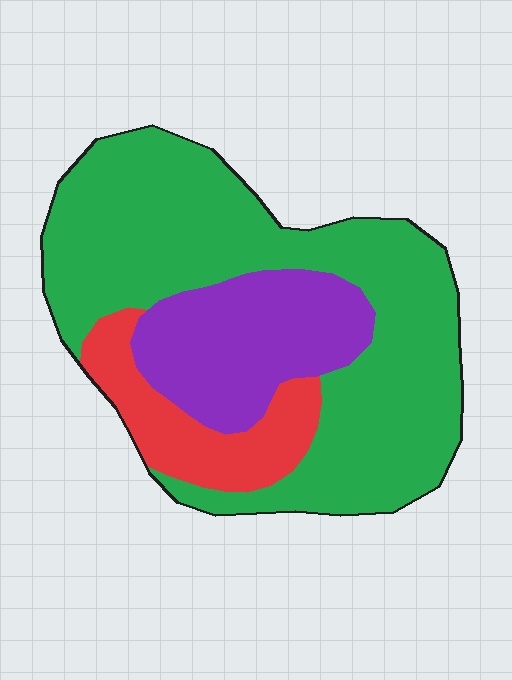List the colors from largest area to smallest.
From largest to smallest: green, purple, red.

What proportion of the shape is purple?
Purple takes up less than a quarter of the shape.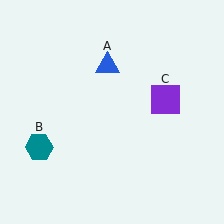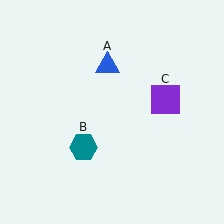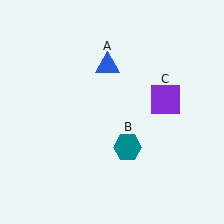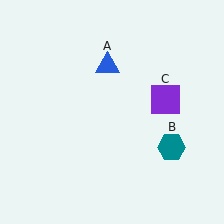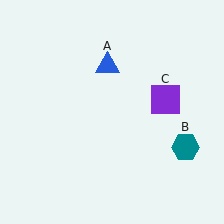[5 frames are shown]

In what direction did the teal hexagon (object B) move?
The teal hexagon (object B) moved right.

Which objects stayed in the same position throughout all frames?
Blue triangle (object A) and purple square (object C) remained stationary.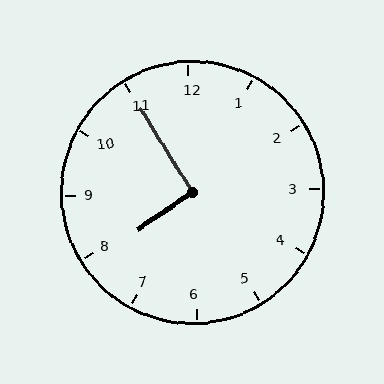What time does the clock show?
7:55.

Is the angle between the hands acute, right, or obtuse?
It is right.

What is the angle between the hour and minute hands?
Approximately 92 degrees.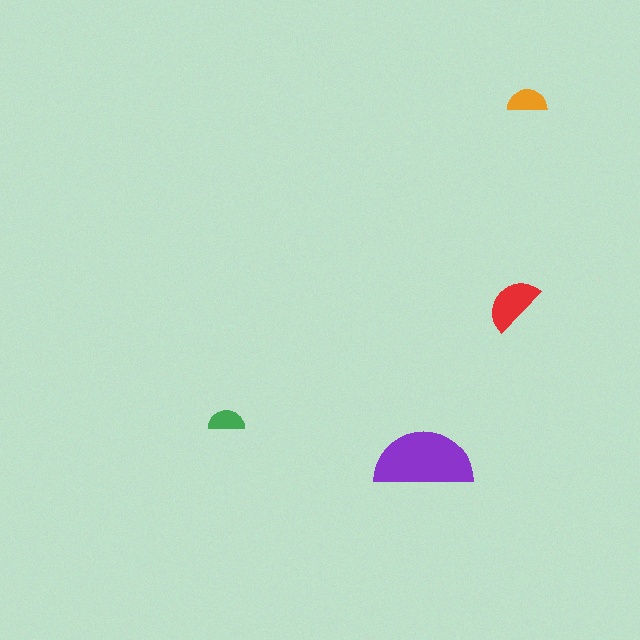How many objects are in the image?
There are 4 objects in the image.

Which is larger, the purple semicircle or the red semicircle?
The purple one.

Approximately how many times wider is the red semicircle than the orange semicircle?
About 1.5 times wider.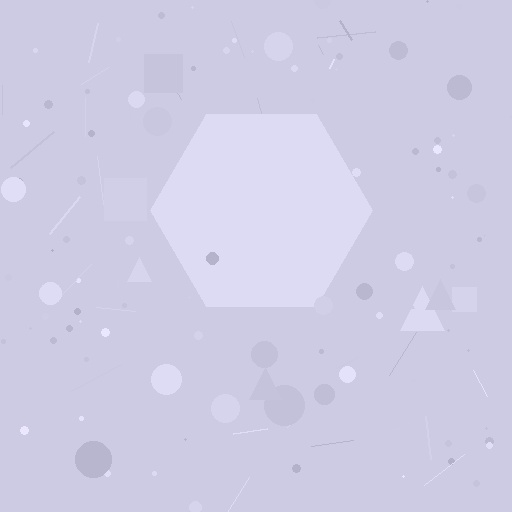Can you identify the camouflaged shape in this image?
The camouflaged shape is a hexagon.